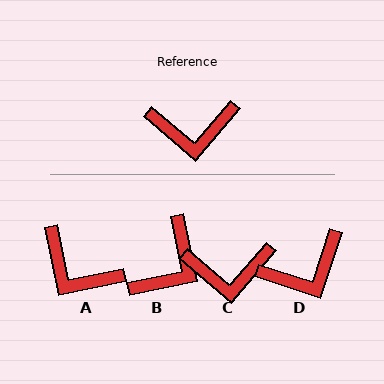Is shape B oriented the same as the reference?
No, it is off by about 52 degrees.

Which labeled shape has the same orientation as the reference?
C.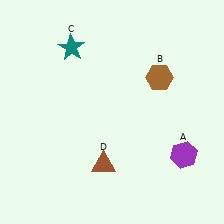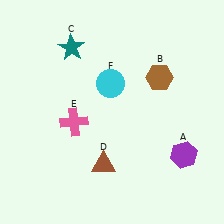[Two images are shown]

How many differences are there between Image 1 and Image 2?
There are 2 differences between the two images.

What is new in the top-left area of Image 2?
A cyan circle (F) was added in the top-left area of Image 2.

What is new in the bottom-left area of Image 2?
A pink cross (E) was added in the bottom-left area of Image 2.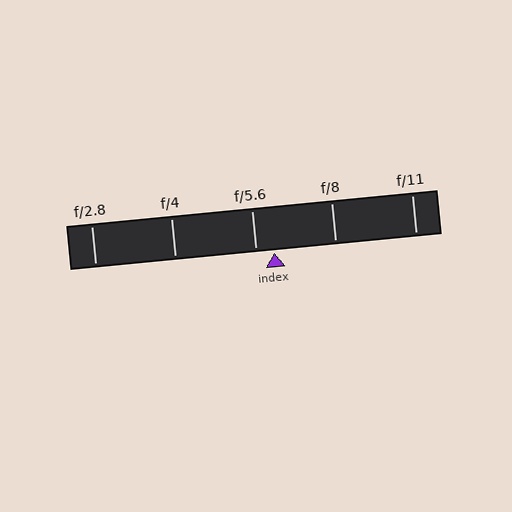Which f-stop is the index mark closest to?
The index mark is closest to f/5.6.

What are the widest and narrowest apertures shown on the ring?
The widest aperture shown is f/2.8 and the narrowest is f/11.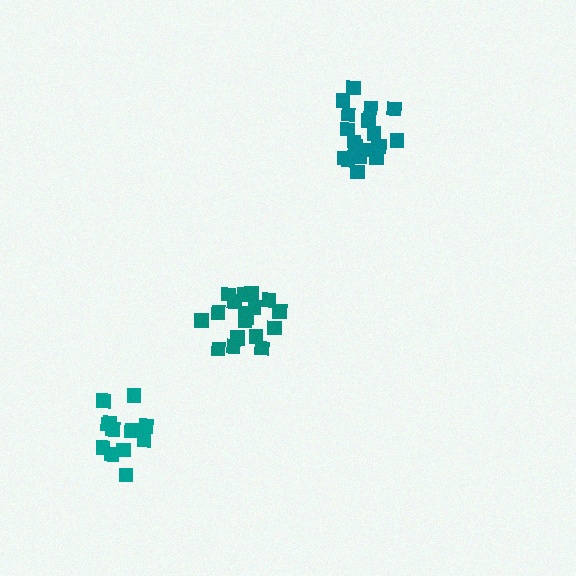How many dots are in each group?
Group 1: 19 dots, Group 2: 19 dots, Group 3: 13 dots (51 total).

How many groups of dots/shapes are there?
There are 3 groups.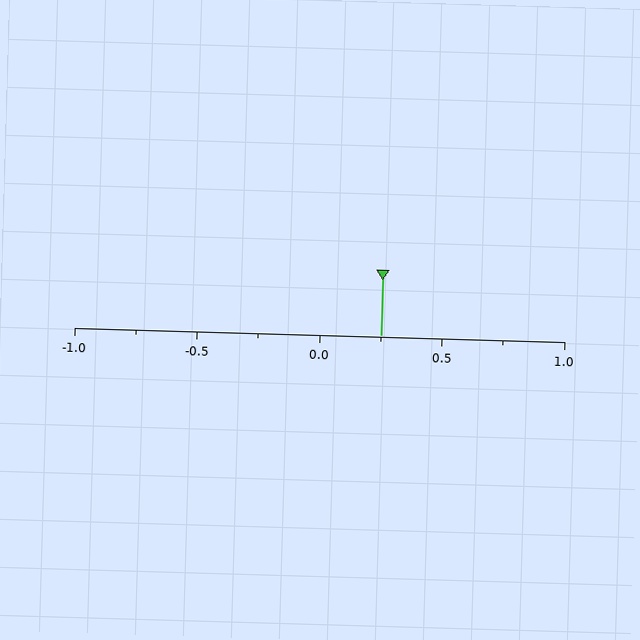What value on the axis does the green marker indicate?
The marker indicates approximately 0.25.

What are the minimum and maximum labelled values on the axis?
The axis runs from -1.0 to 1.0.